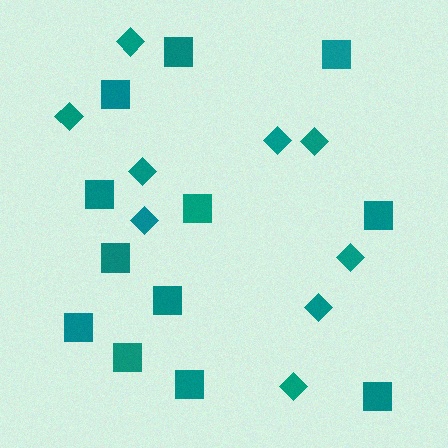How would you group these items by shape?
There are 2 groups: one group of diamonds (9) and one group of squares (12).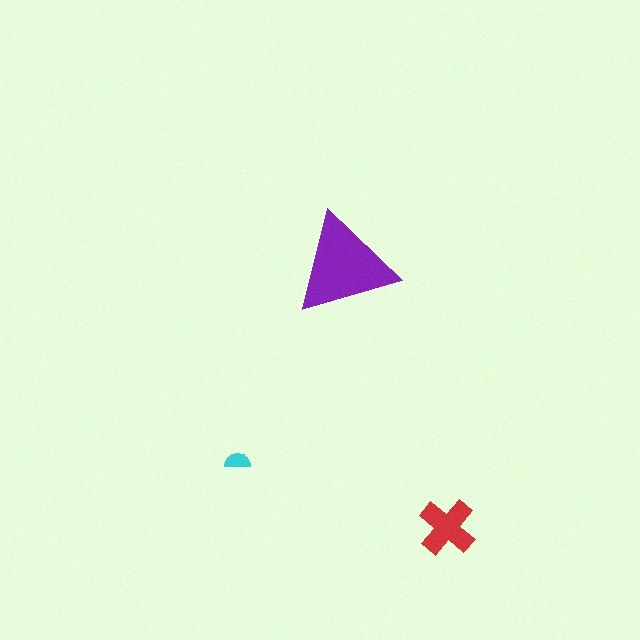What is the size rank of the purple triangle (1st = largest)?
1st.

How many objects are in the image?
There are 3 objects in the image.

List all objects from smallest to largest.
The cyan semicircle, the red cross, the purple triangle.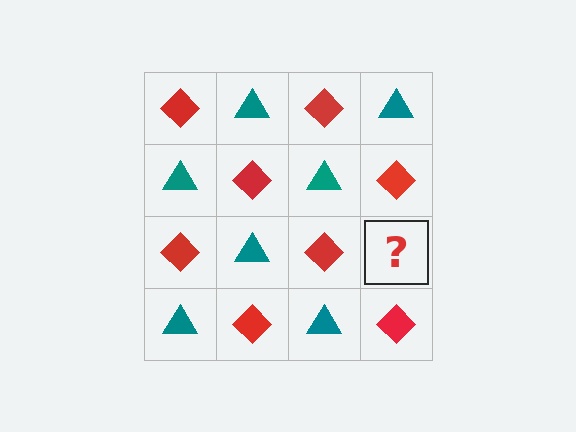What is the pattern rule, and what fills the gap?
The rule is that it alternates red diamond and teal triangle in a checkerboard pattern. The gap should be filled with a teal triangle.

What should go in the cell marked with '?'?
The missing cell should contain a teal triangle.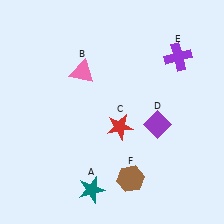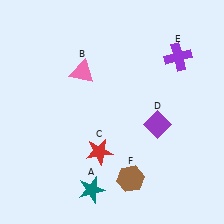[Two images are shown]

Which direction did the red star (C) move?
The red star (C) moved down.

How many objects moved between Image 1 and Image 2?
1 object moved between the two images.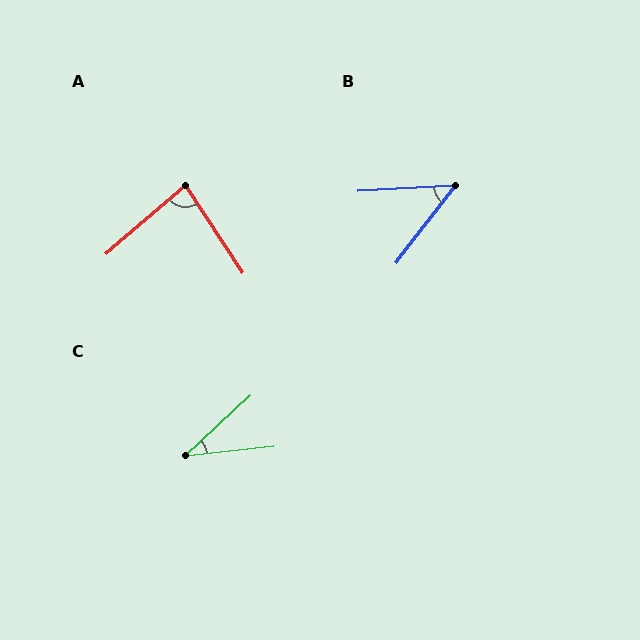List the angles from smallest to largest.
C (37°), B (49°), A (83°).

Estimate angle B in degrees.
Approximately 49 degrees.